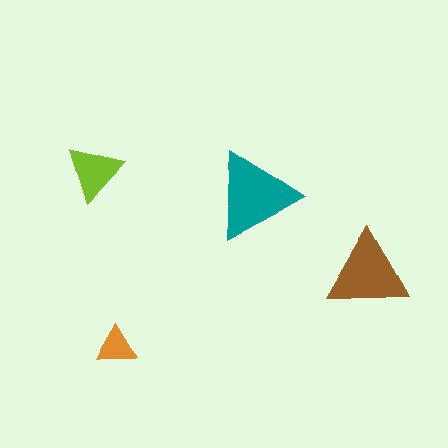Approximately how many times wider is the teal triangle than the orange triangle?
About 2 times wider.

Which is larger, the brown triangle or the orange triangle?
The brown one.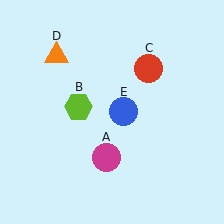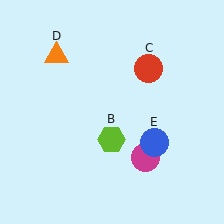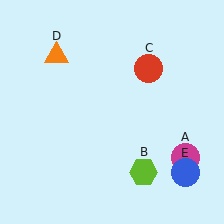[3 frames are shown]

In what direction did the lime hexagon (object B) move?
The lime hexagon (object B) moved down and to the right.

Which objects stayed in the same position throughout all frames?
Red circle (object C) and orange triangle (object D) remained stationary.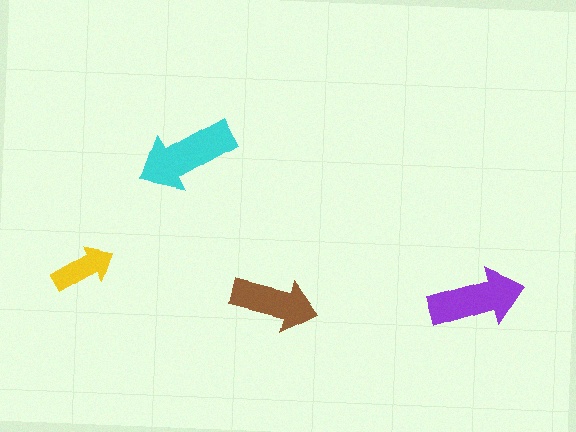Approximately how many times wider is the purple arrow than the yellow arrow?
About 1.5 times wider.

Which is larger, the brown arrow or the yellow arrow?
The brown one.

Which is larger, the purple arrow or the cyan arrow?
The cyan one.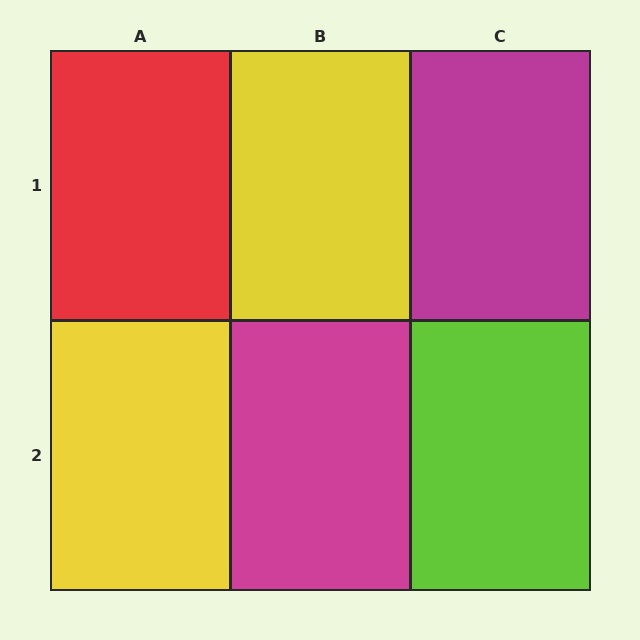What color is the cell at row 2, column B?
Magenta.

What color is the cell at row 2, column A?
Yellow.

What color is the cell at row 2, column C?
Lime.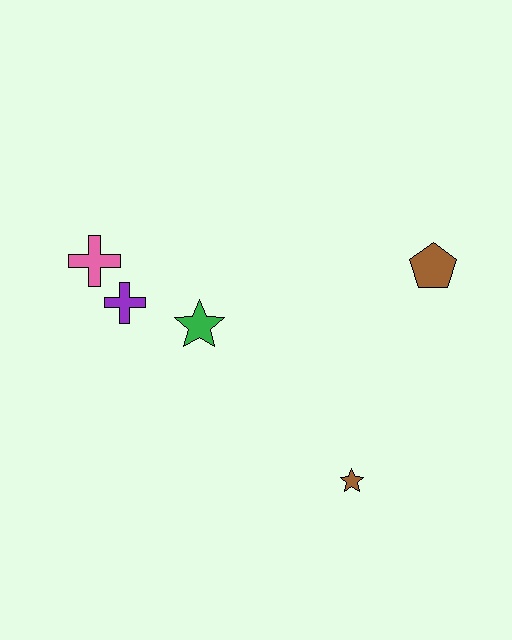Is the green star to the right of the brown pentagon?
No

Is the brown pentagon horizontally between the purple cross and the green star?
No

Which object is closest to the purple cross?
The pink cross is closest to the purple cross.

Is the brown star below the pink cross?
Yes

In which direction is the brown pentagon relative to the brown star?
The brown pentagon is above the brown star.